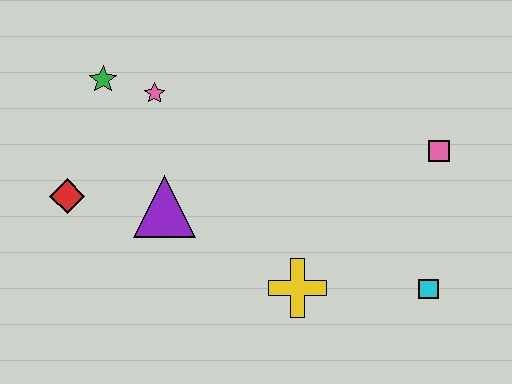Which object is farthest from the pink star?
The cyan square is farthest from the pink star.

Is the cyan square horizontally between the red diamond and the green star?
No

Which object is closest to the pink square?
The cyan square is closest to the pink square.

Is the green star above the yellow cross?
Yes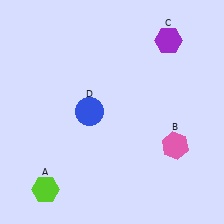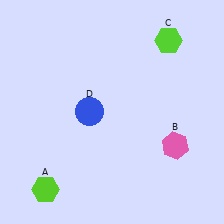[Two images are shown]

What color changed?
The hexagon (C) changed from purple in Image 1 to lime in Image 2.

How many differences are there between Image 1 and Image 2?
There is 1 difference between the two images.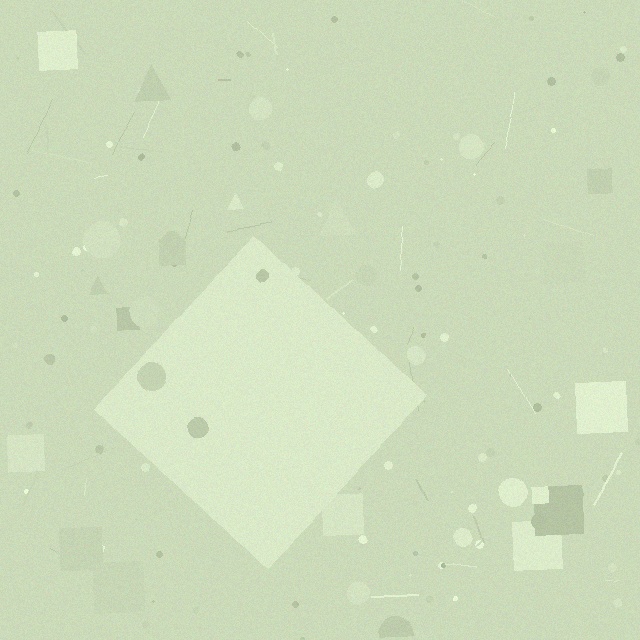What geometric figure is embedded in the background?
A diamond is embedded in the background.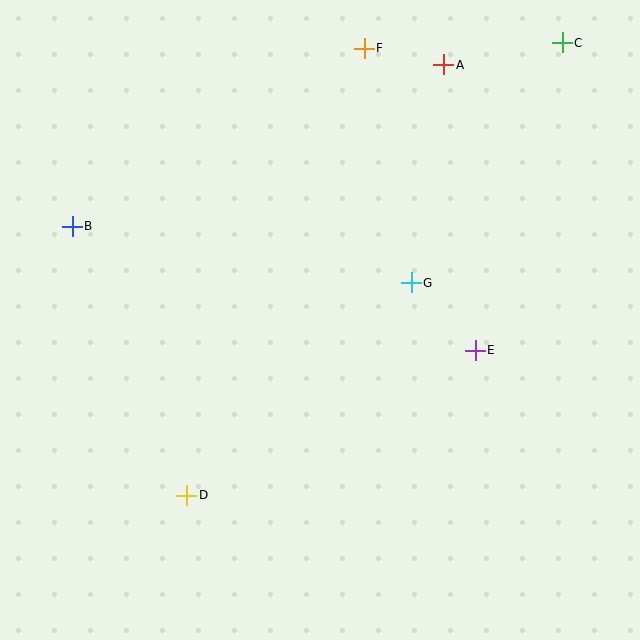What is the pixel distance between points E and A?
The distance between E and A is 287 pixels.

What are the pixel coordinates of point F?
Point F is at (364, 48).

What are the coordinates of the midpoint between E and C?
The midpoint between E and C is at (519, 197).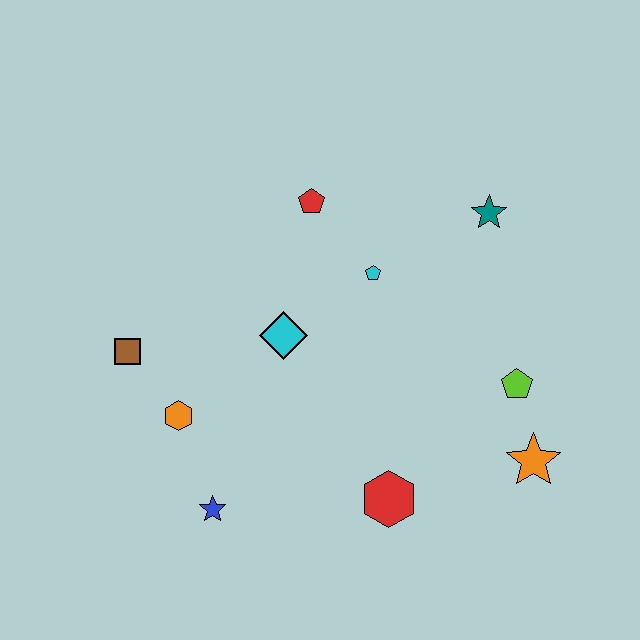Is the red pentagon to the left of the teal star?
Yes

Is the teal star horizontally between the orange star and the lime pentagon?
No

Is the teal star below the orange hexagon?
No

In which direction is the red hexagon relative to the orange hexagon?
The red hexagon is to the right of the orange hexagon.